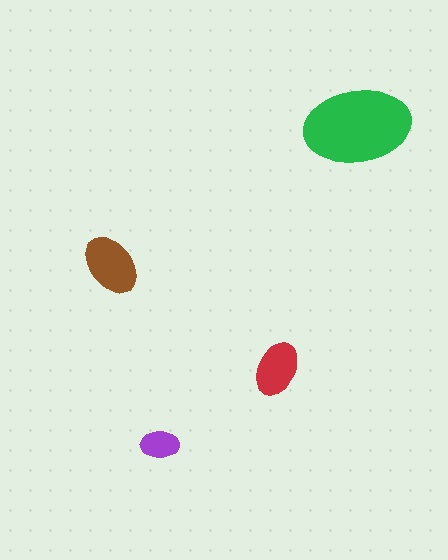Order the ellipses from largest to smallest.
the green one, the brown one, the red one, the purple one.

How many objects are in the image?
There are 4 objects in the image.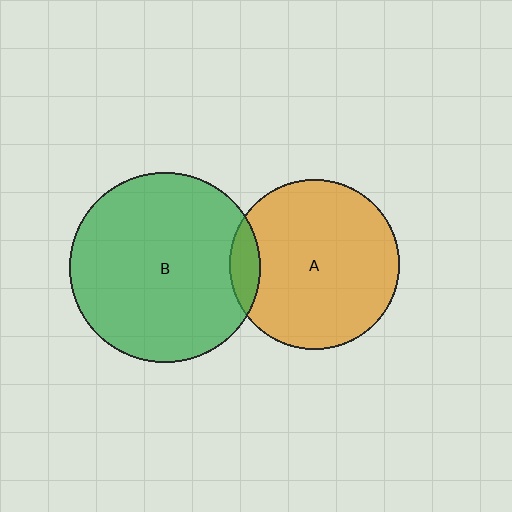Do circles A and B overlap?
Yes.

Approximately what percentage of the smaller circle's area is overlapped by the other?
Approximately 10%.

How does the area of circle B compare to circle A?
Approximately 1.2 times.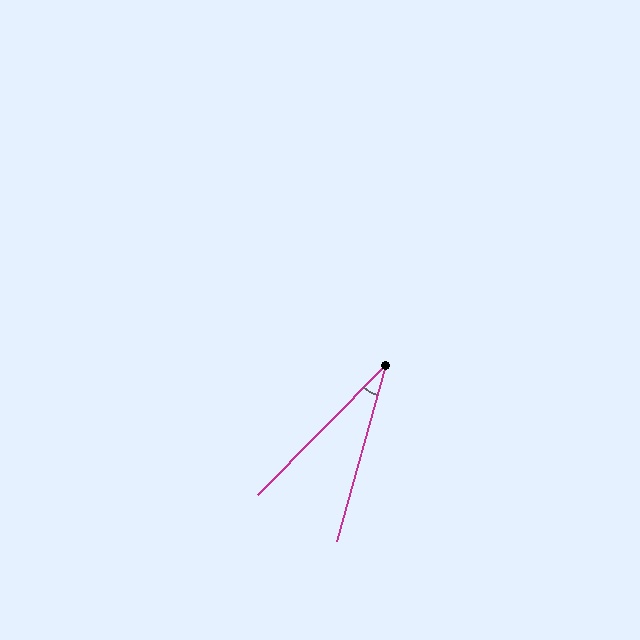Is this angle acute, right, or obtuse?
It is acute.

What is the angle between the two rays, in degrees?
Approximately 29 degrees.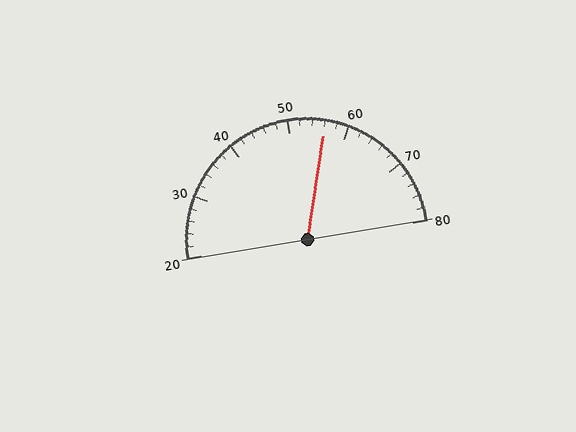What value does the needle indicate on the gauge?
The needle indicates approximately 56.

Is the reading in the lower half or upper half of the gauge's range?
The reading is in the upper half of the range (20 to 80).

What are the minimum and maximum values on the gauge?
The gauge ranges from 20 to 80.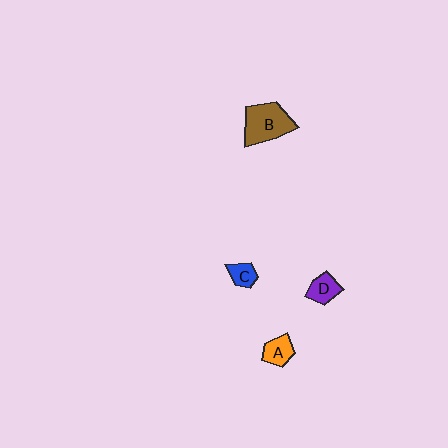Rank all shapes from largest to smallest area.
From largest to smallest: B (brown), D (purple), A (orange), C (blue).